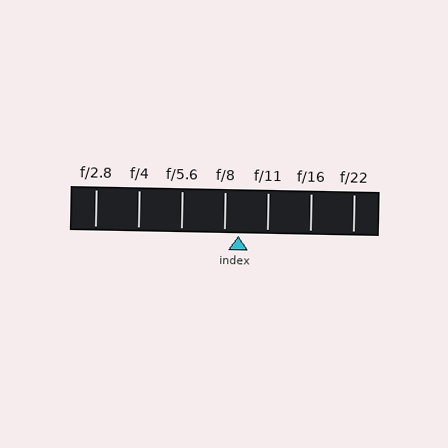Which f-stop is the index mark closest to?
The index mark is closest to f/8.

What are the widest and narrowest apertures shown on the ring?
The widest aperture shown is f/2.8 and the narrowest is f/22.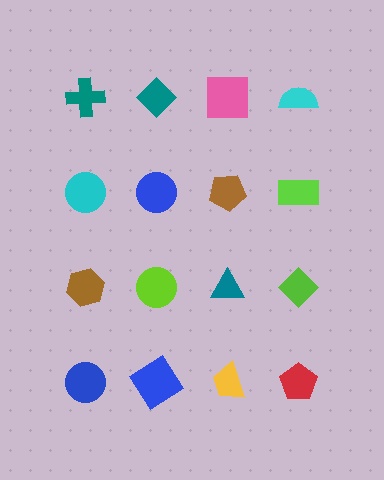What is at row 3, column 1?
A brown hexagon.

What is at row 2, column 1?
A cyan circle.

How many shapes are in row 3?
4 shapes.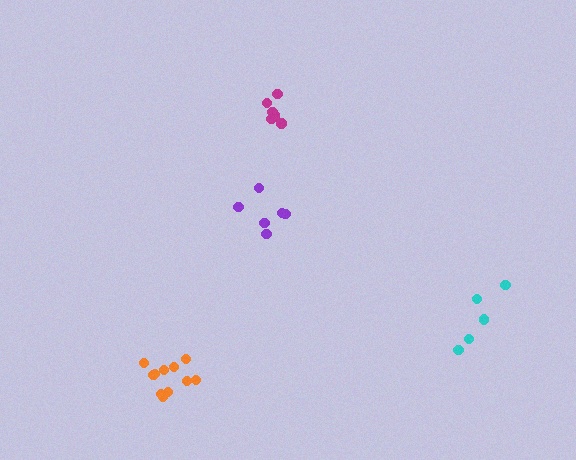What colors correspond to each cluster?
The clusters are colored: purple, cyan, magenta, orange.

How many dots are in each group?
Group 1: 6 dots, Group 2: 5 dots, Group 3: 6 dots, Group 4: 11 dots (28 total).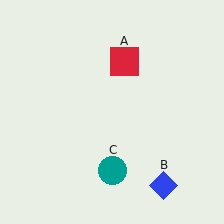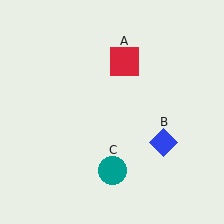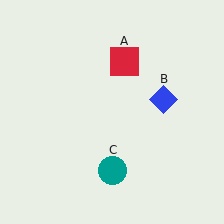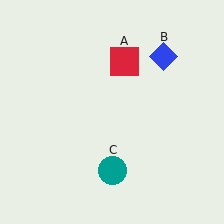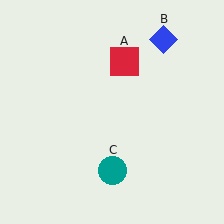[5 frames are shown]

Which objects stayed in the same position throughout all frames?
Red square (object A) and teal circle (object C) remained stationary.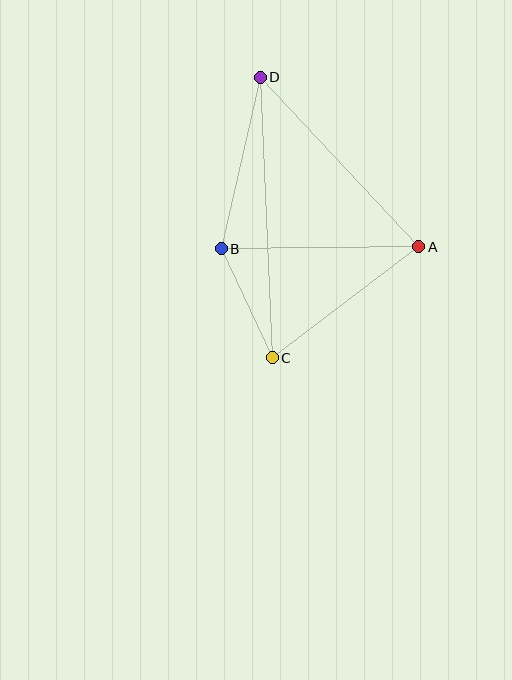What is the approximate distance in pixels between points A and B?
The distance between A and B is approximately 198 pixels.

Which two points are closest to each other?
Points B and C are closest to each other.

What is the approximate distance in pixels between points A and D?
The distance between A and D is approximately 232 pixels.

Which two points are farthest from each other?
Points C and D are farthest from each other.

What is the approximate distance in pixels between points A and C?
The distance between A and C is approximately 184 pixels.